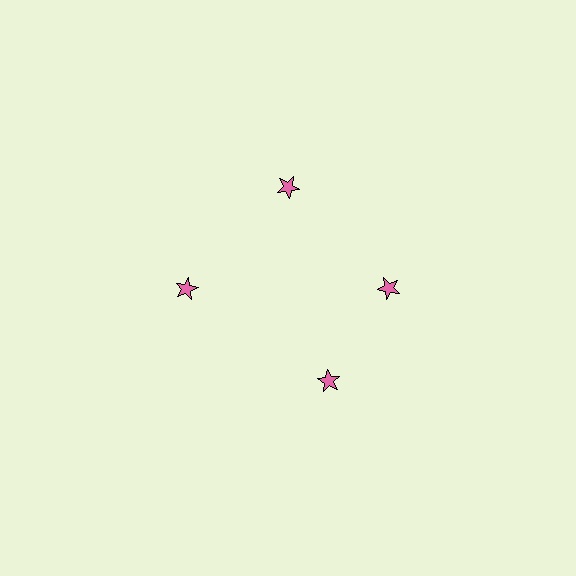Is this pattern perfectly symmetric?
No. The 4 pink stars are arranged in a ring, but one element near the 6 o'clock position is rotated out of alignment along the ring, breaking the 4-fold rotational symmetry.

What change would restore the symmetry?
The symmetry would be restored by rotating it back into even spacing with its neighbors so that all 4 stars sit at equal angles and equal distance from the center.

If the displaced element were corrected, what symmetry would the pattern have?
It would have 4-fold rotational symmetry — the pattern would map onto itself every 90 degrees.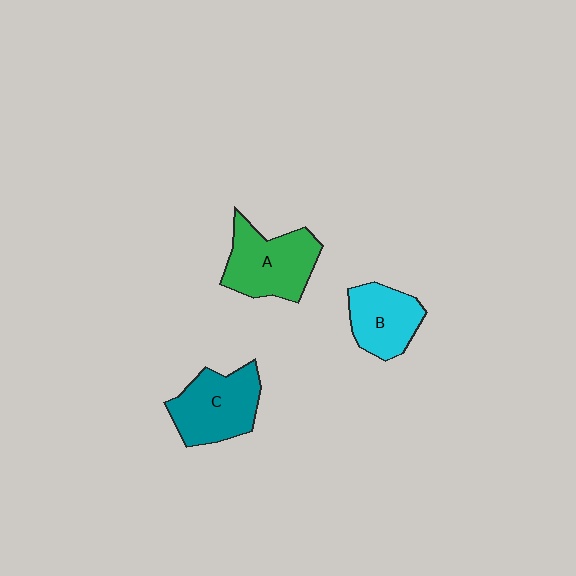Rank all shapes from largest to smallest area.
From largest to smallest: A (green), C (teal), B (cyan).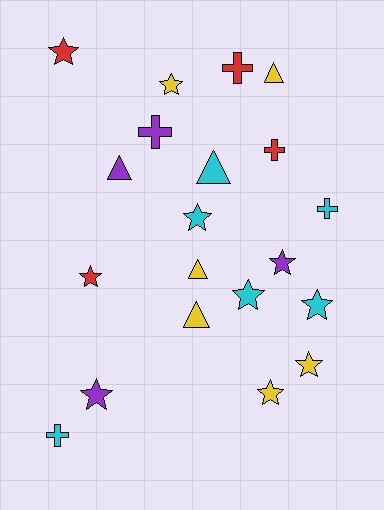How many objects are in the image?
There are 20 objects.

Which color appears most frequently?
Cyan, with 6 objects.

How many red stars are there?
There are 2 red stars.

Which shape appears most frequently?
Star, with 10 objects.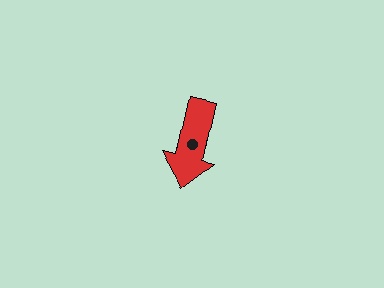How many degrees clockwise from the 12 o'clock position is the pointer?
Approximately 193 degrees.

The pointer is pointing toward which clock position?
Roughly 6 o'clock.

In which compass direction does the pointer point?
South.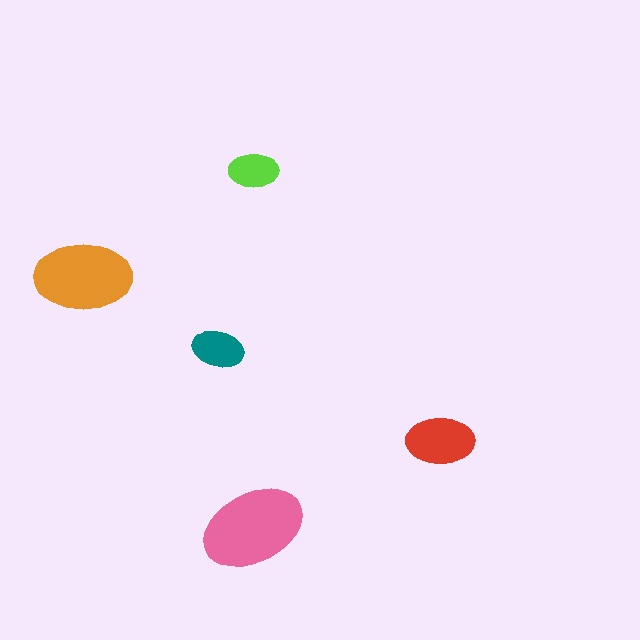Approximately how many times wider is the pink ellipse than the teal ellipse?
About 2 times wider.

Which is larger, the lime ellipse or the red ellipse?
The red one.